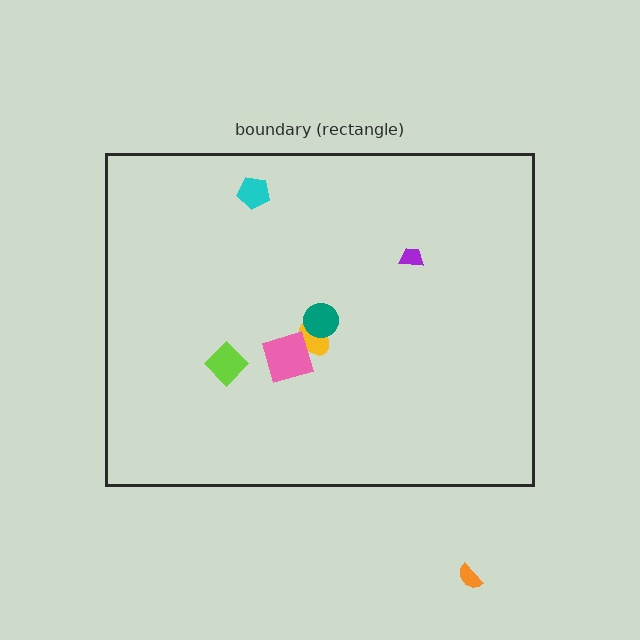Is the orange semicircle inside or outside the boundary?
Outside.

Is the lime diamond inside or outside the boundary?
Inside.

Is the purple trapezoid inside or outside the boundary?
Inside.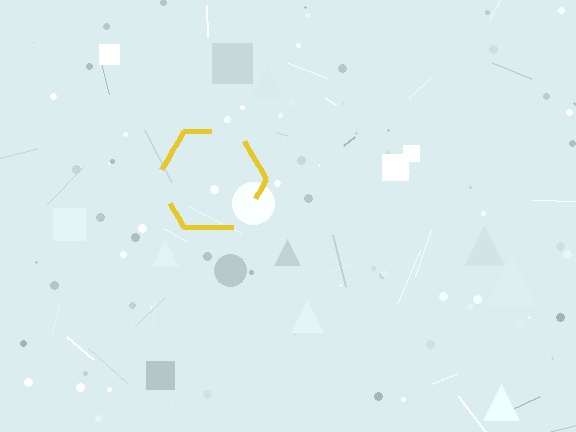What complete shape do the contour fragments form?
The contour fragments form a hexagon.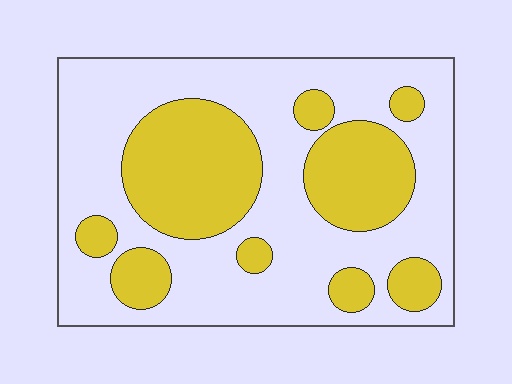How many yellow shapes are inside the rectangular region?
9.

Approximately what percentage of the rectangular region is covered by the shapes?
Approximately 35%.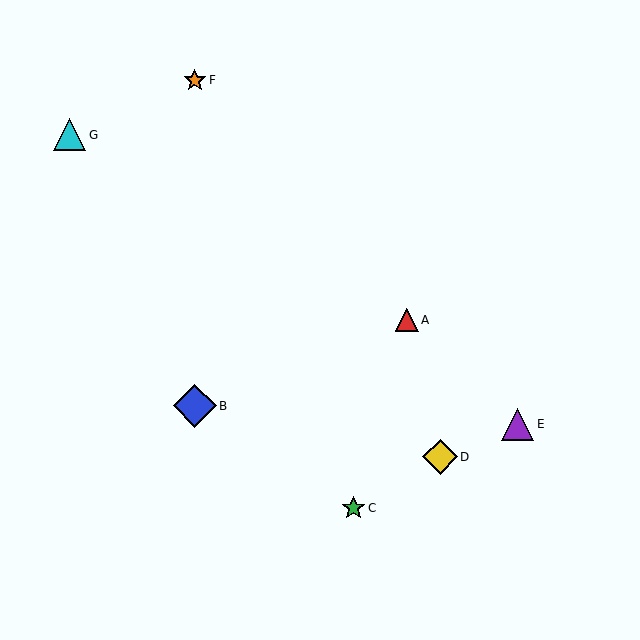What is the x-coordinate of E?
Object E is at x≈518.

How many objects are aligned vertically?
2 objects (B, F) are aligned vertically.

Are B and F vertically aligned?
Yes, both are at x≈195.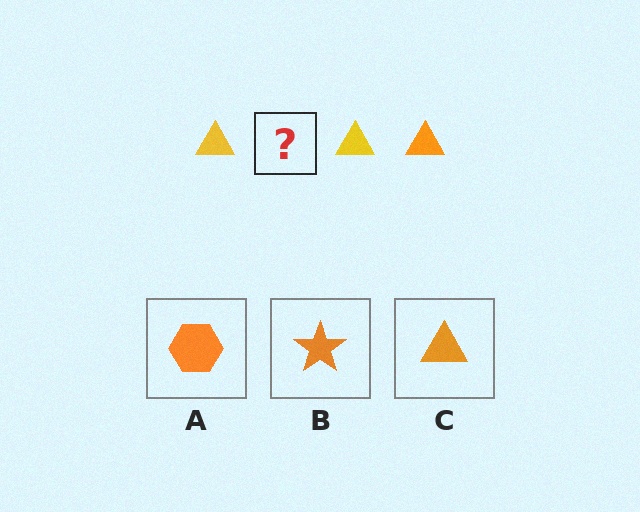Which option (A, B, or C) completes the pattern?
C.